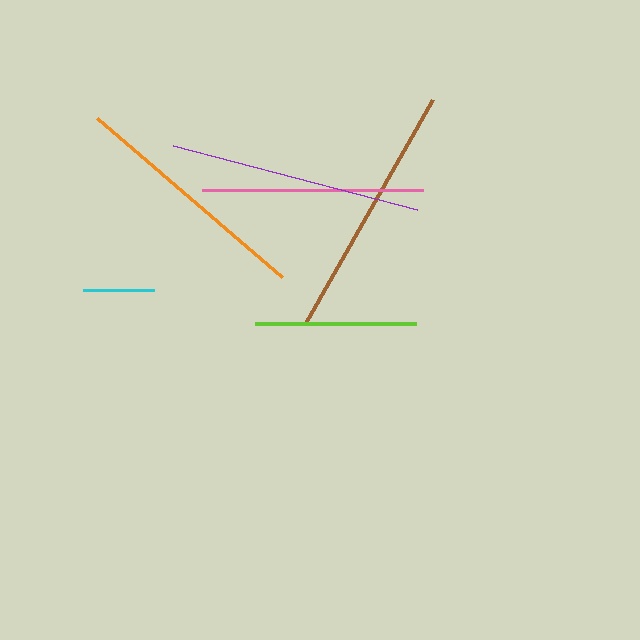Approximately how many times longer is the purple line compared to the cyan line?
The purple line is approximately 3.6 times the length of the cyan line.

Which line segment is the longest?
The brown line is the longest at approximately 259 pixels.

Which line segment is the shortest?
The cyan line is the shortest at approximately 71 pixels.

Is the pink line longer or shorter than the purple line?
The purple line is longer than the pink line.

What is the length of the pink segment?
The pink segment is approximately 221 pixels long.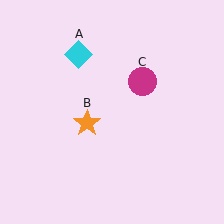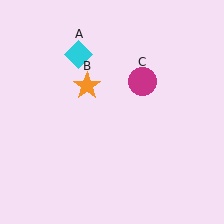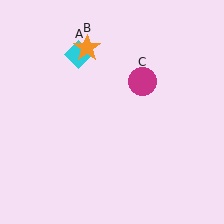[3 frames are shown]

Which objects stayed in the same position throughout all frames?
Cyan diamond (object A) and magenta circle (object C) remained stationary.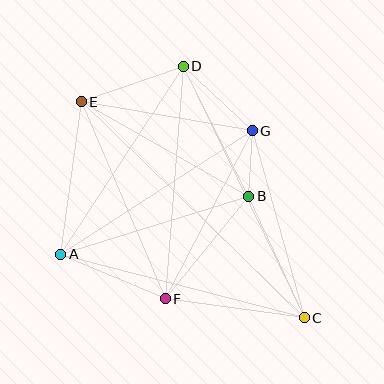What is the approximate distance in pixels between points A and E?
The distance between A and E is approximately 154 pixels.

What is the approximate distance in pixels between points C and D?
The distance between C and D is approximately 279 pixels.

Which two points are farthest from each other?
Points C and E are farthest from each other.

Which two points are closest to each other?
Points B and G are closest to each other.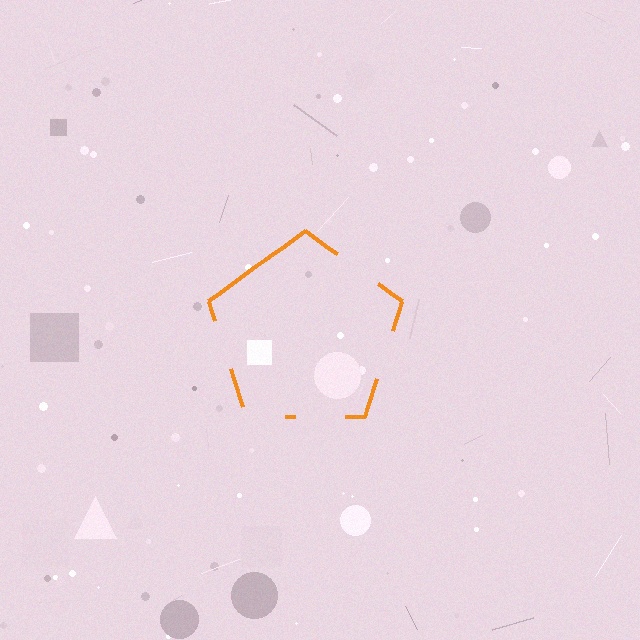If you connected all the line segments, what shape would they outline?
They would outline a pentagon.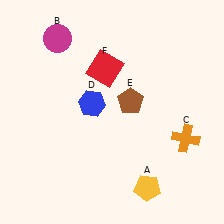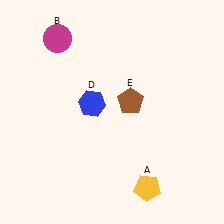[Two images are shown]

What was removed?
The red square (F), the orange cross (C) were removed in Image 2.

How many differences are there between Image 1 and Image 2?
There are 2 differences between the two images.